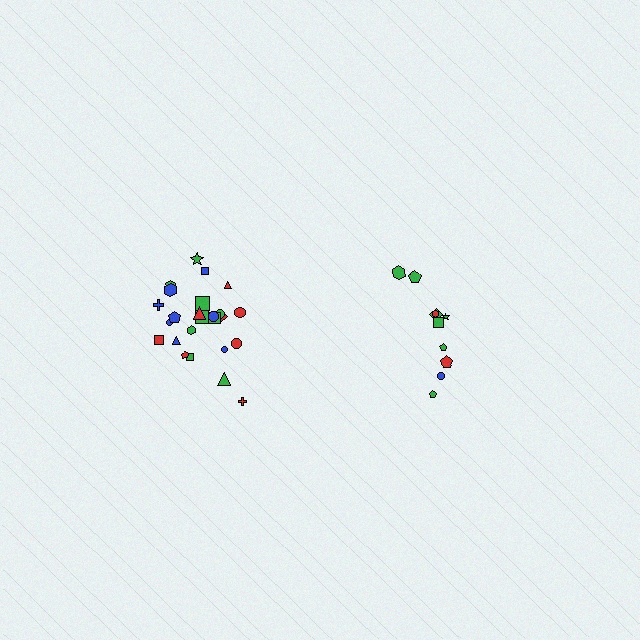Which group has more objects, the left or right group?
The left group.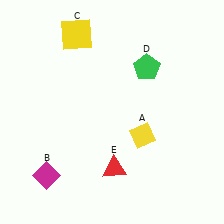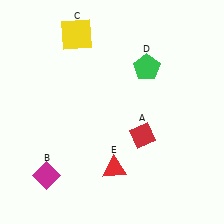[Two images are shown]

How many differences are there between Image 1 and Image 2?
There is 1 difference between the two images.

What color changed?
The diamond (A) changed from yellow in Image 1 to red in Image 2.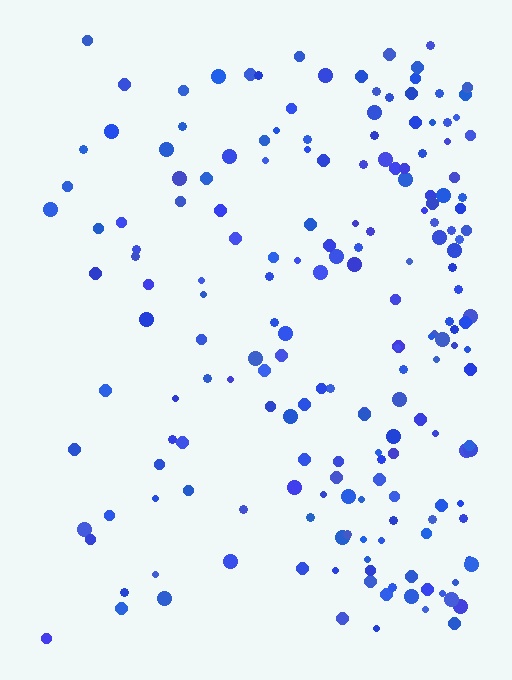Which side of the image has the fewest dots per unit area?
The left.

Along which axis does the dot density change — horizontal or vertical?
Horizontal.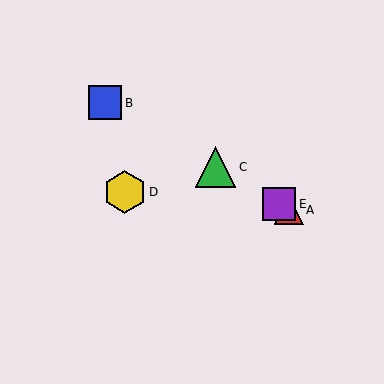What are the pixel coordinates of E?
Object E is at (279, 204).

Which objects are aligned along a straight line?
Objects A, B, C, E are aligned along a straight line.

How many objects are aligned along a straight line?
4 objects (A, B, C, E) are aligned along a straight line.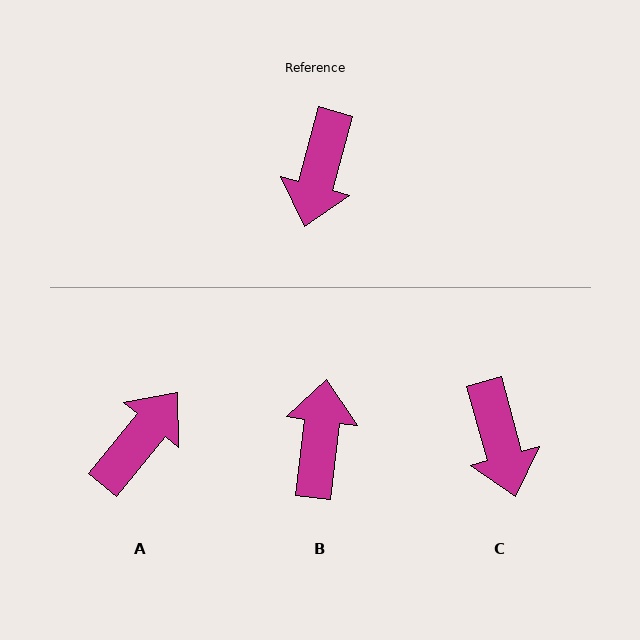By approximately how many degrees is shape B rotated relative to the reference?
Approximately 171 degrees clockwise.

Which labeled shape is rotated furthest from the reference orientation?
B, about 171 degrees away.